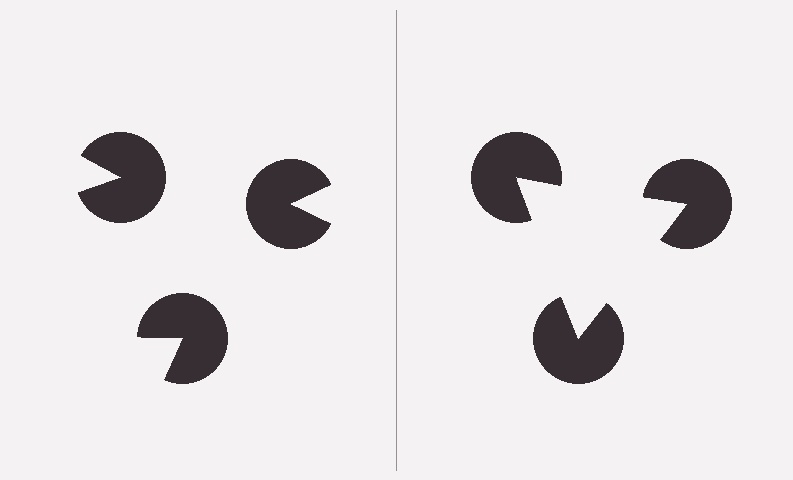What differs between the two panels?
The pac-man discs are positioned identically on both sides; only the wedge orientations differ. On the right they align to a triangle; on the left they are misaligned.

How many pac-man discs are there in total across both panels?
6 — 3 on each side.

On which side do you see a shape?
An illusory triangle appears on the right side. On the left side the wedge cuts are rotated, so no coherent shape forms.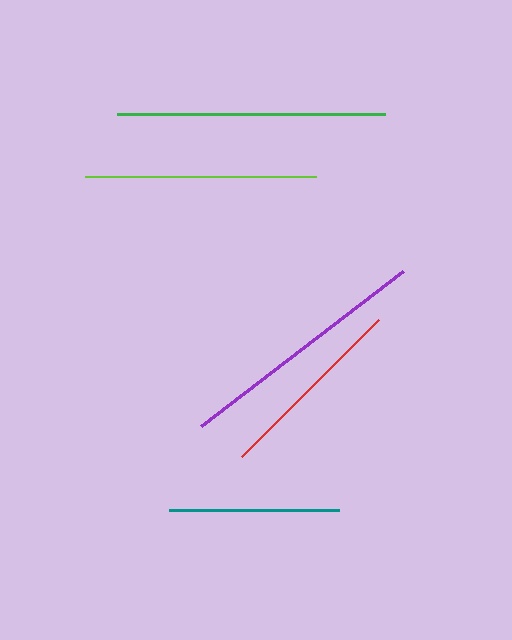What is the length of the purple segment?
The purple segment is approximately 254 pixels long.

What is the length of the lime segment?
The lime segment is approximately 230 pixels long.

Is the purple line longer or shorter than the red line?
The purple line is longer than the red line.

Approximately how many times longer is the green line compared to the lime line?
The green line is approximately 1.2 times the length of the lime line.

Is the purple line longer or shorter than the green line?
The green line is longer than the purple line.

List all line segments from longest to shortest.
From longest to shortest: green, purple, lime, red, teal.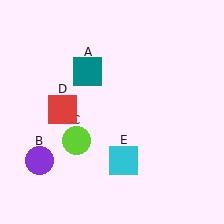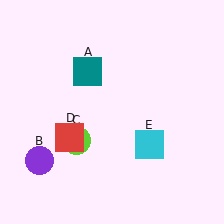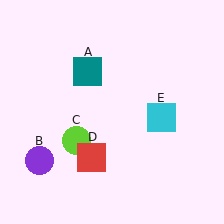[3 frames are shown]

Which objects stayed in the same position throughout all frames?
Teal square (object A) and purple circle (object B) and lime circle (object C) remained stationary.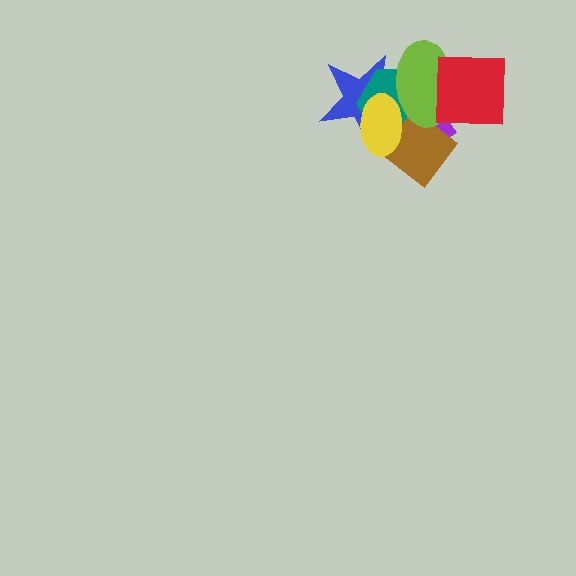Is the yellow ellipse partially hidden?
Yes, it is partially covered by another shape.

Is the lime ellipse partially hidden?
Yes, it is partially covered by another shape.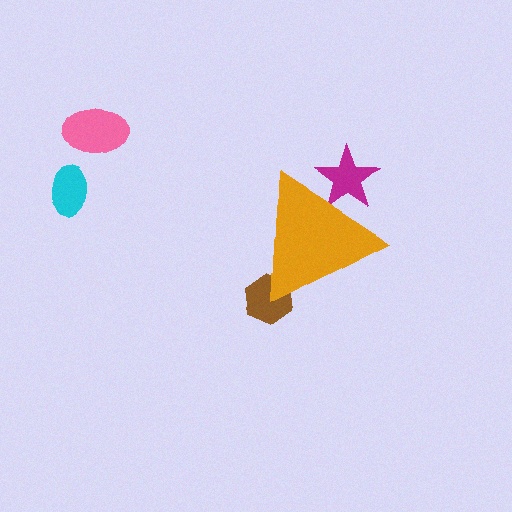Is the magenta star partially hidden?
Yes, the magenta star is partially hidden behind the orange triangle.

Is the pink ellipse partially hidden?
No, the pink ellipse is fully visible.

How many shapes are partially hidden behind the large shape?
2 shapes are partially hidden.